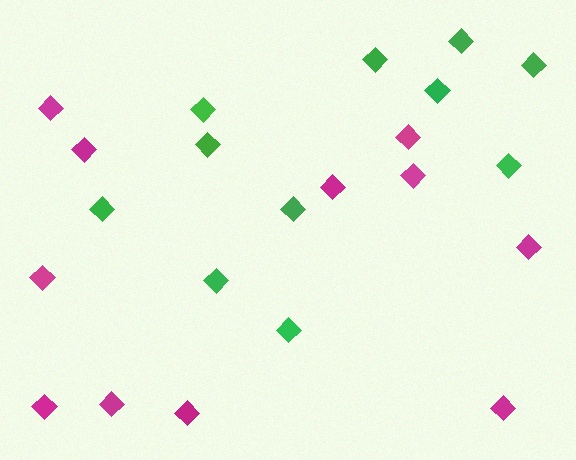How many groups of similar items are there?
There are 2 groups: one group of green diamonds (11) and one group of magenta diamonds (11).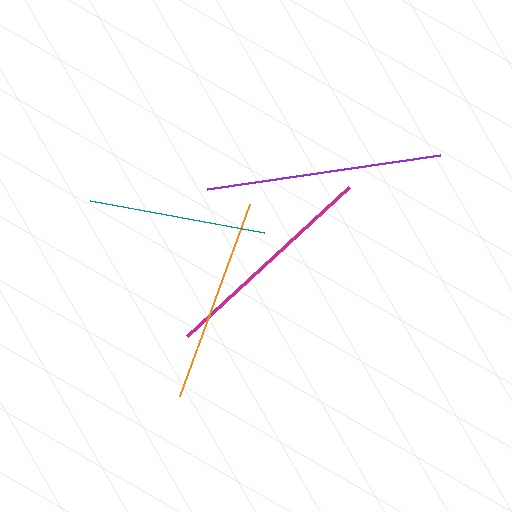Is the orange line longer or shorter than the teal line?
The orange line is longer than the teal line.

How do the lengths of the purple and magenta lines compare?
The purple and magenta lines are approximately the same length.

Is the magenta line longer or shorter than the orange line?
The magenta line is longer than the orange line.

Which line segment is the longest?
The purple line is the longest at approximately 235 pixels.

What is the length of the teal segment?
The teal segment is approximately 177 pixels long.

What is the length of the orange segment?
The orange segment is approximately 205 pixels long.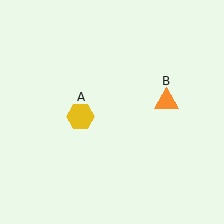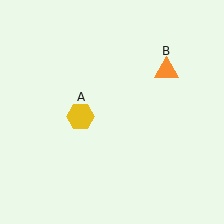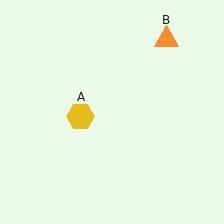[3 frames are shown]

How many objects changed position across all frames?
1 object changed position: orange triangle (object B).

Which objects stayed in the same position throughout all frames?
Yellow hexagon (object A) remained stationary.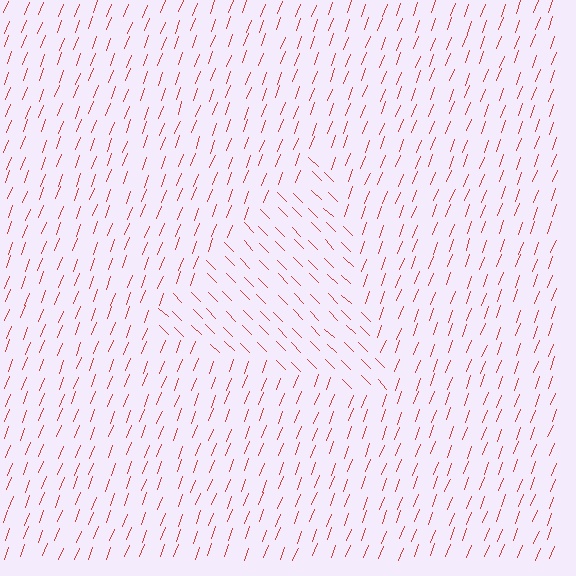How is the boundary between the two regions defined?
The boundary is defined purely by a change in line orientation (approximately 66 degrees difference). All lines are the same color and thickness.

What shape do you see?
I see a triangle.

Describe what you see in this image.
The image is filled with small red line segments. A triangle region in the image has lines oriented differently from the surrounding lines, creating a visible texture boundary.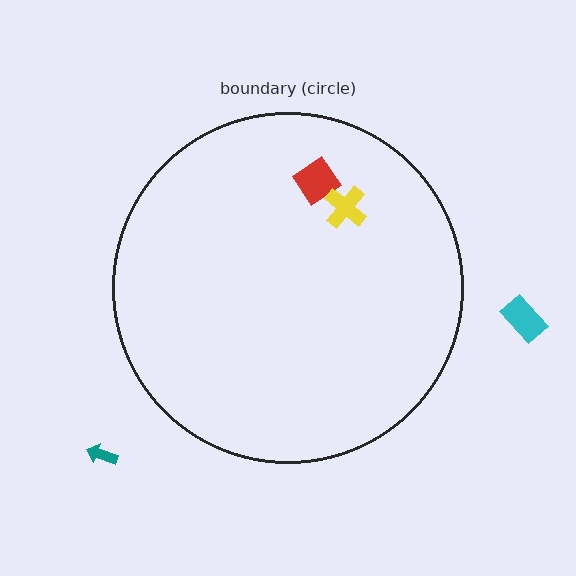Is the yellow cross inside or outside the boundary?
Inside.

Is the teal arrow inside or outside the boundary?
Outside.